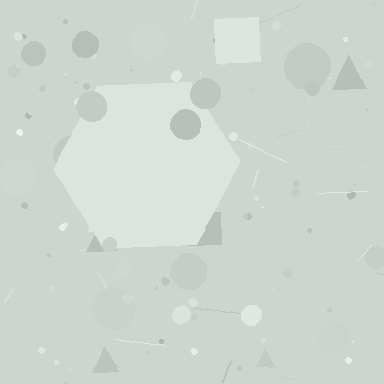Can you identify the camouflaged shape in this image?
The camouflaged shape is a hexagon.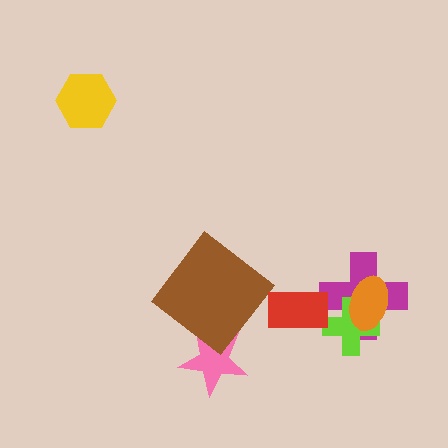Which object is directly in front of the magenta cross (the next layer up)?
The lime cross is directly in front of the magenta cross.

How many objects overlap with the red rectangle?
0 objects overlap with the red rectangle.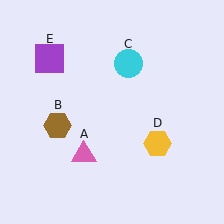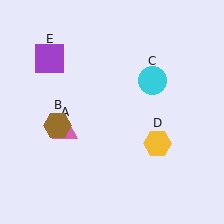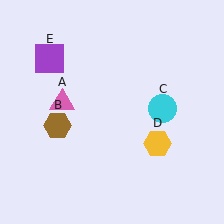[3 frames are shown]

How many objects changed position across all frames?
2 objects changed position: pink triangle (object A), cyan circle (object C).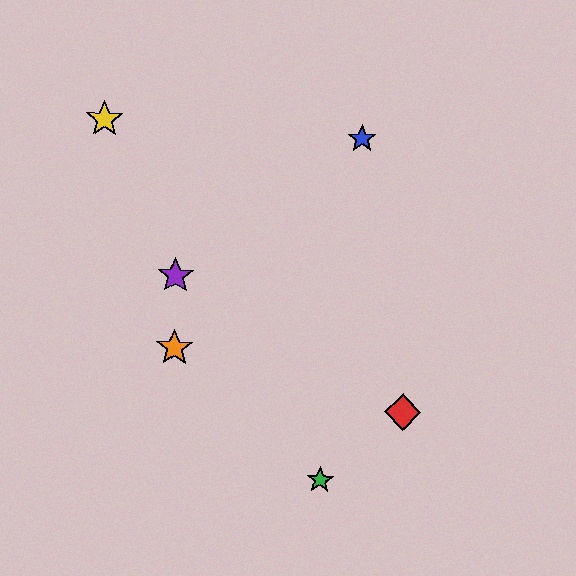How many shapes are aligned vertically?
2 shapes (the purple star, the orange star) are aligned vertically.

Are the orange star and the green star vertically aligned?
No, the orange star is at x≈175 and the green star is at x≈320.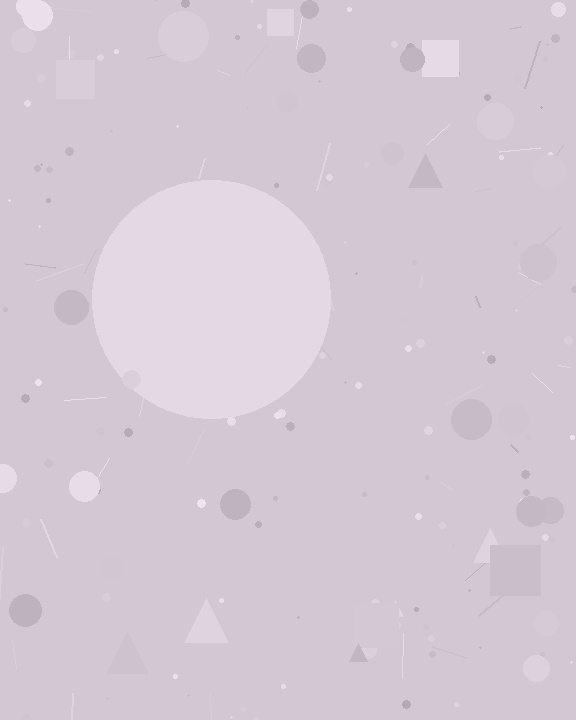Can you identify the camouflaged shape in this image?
The camouflaged shape is a circle.